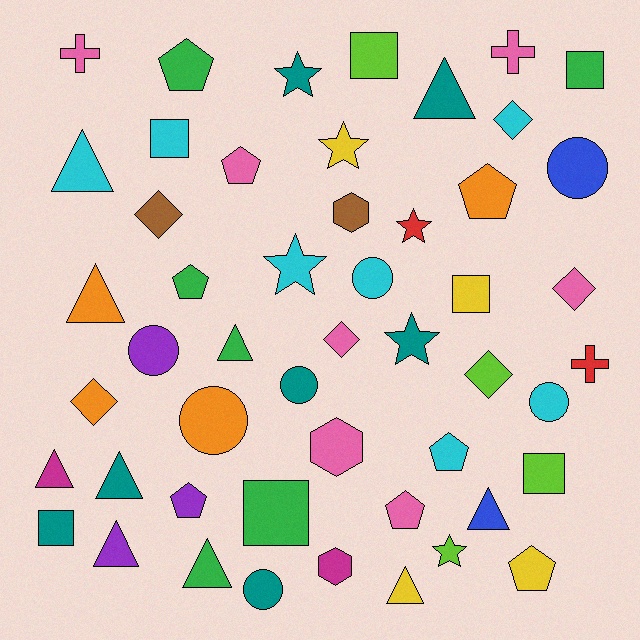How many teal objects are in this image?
There are 7 teal objects.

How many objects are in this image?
There are 50 objects.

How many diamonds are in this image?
There are 6 diamonds.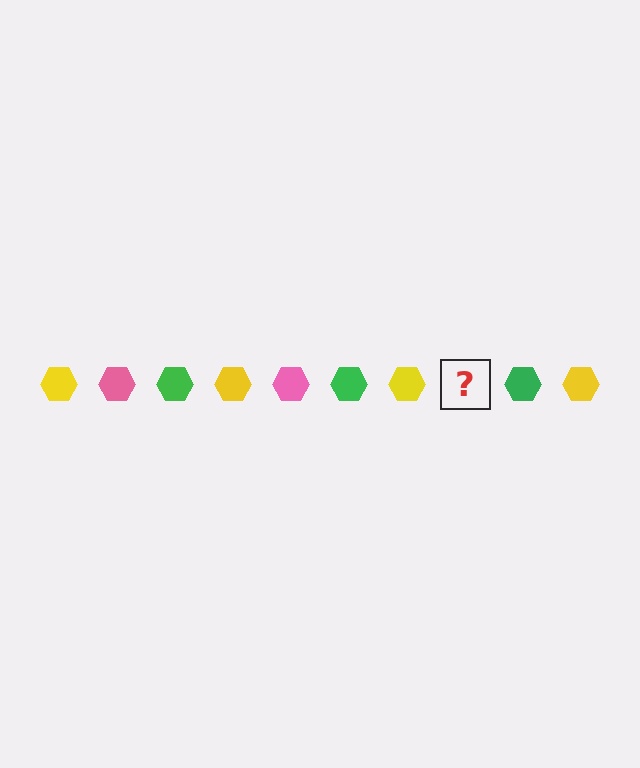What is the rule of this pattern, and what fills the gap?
The rule is that the pattern cycles through yellow, pink, green hexagons. The gap should be filled with a pink hexagon.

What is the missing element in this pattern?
The missing element is a pink hexagon.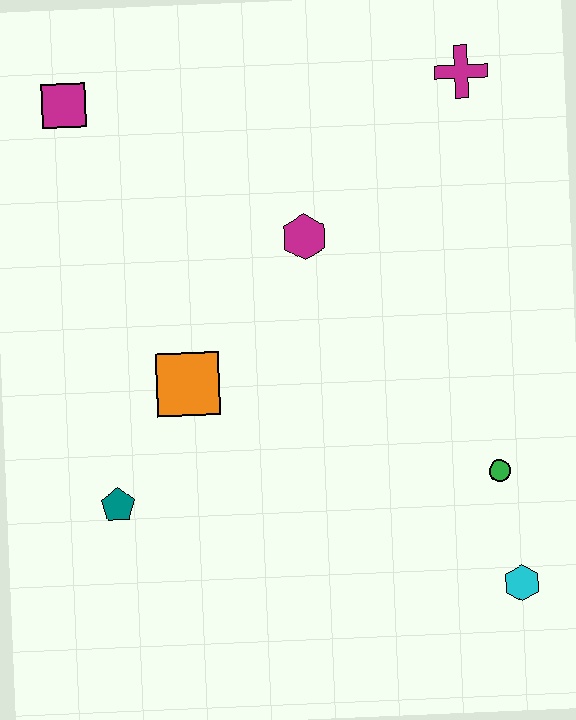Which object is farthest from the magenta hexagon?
The cyan hexagon is farthest from the magenta hexagon.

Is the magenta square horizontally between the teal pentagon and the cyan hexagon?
No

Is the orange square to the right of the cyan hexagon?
No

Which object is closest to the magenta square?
The magenta hexagon is closest to the magenta square.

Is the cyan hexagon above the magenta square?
No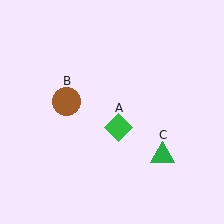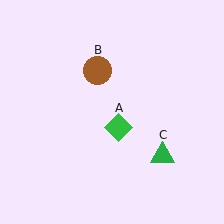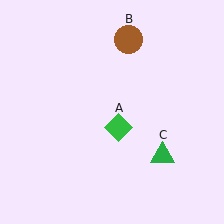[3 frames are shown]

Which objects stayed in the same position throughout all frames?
Green diamond (object A) and green triangle (object C) remained stationary.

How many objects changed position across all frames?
1 object changed position: brown circle (object B).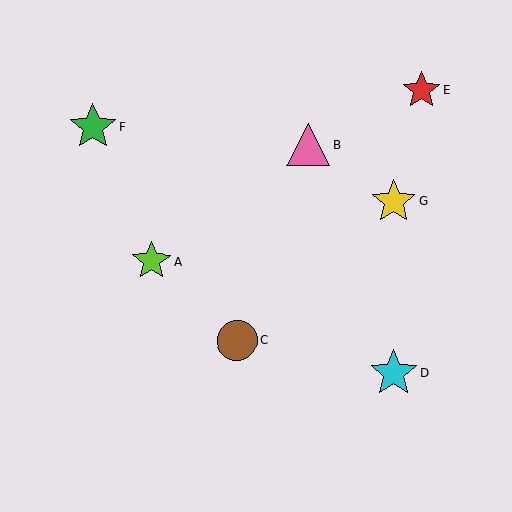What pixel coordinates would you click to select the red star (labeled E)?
Click at (422, 90) to select the red star E.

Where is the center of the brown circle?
The center of the brown circle is at (237, 340).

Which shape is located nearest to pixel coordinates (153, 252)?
The lime star (labeled A) at (151, 261) is nearest to that location.